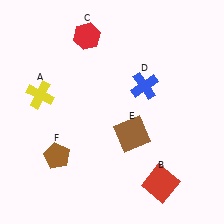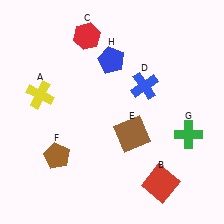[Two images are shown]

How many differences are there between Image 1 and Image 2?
There are 2 differences between the two images.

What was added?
A green cross (G), a blue pentagon (H) were added in Image 2.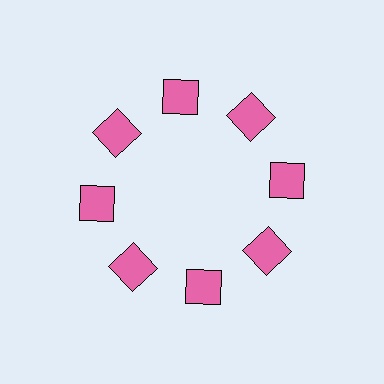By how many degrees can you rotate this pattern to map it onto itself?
The pattern maps onto itself every 45 degrees of rotation.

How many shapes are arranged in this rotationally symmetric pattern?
There are 8 shapes, arranged in 8 groups of 1.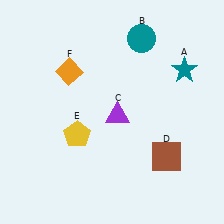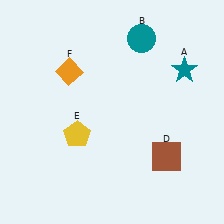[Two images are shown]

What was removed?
The purple triangle (C) was removed in Image 2.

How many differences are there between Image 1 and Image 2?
There is 1 difference between the two images.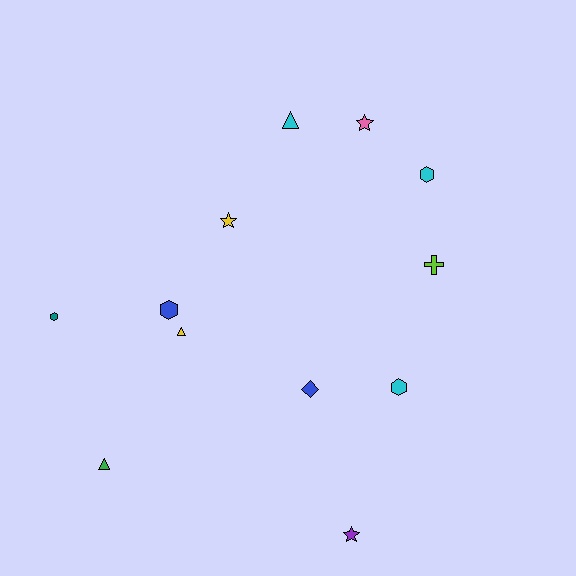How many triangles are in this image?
There are 3 triangles.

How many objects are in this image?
There are 12 objects.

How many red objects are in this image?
There are no red objects.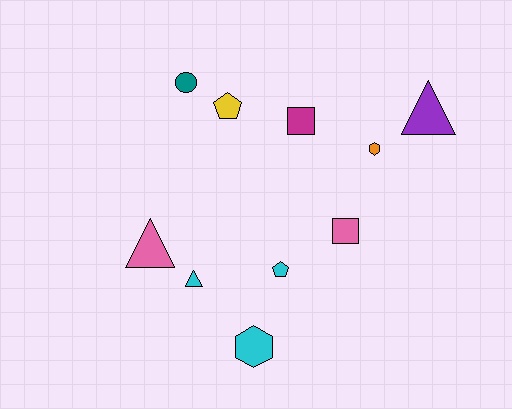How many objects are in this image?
There are 10 objects.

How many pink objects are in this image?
There are 2 pink objects.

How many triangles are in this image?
There are 3 triangles.